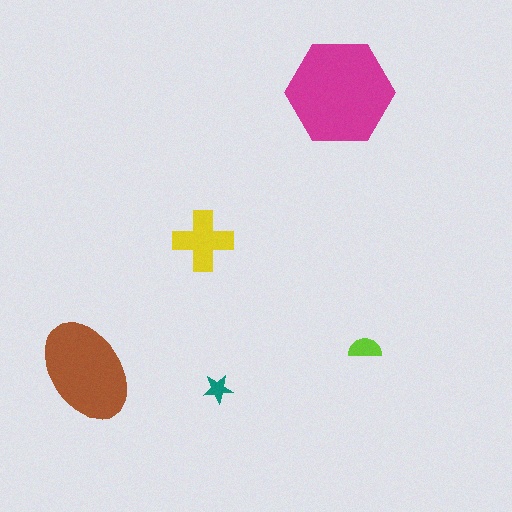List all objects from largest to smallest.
The magenta hexagon, the brown ellipse, the yellow cross, the lime semicircle, the teal star.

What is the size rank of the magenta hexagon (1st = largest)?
1st.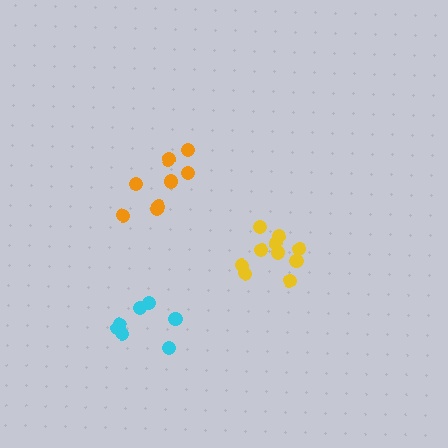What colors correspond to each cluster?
The clusters are colored: yellow, orange, cyan.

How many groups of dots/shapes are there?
There are 3 groups.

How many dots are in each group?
Group 1: 10 dots, Group 2: 8 dots, Group 3: 7 dots (25 total).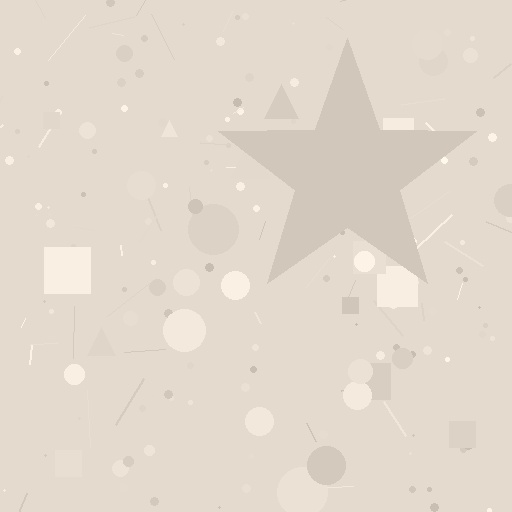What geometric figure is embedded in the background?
A star is embedded in the background.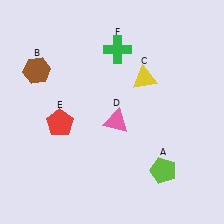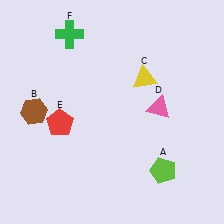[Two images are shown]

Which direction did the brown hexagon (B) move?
The brown hexagon (B) moved down.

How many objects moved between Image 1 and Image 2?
3 objects moved between the two images.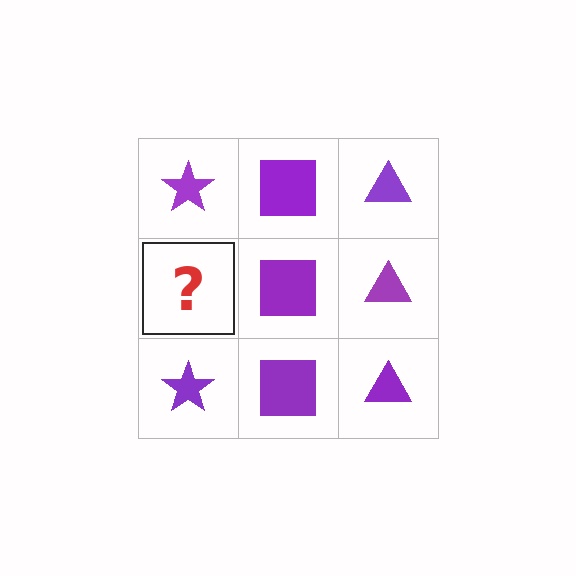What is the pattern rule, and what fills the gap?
The rule is that each column has a consistent shape. The gap should be filled with a purple star.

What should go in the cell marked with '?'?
The missing cell should contain a purple star.